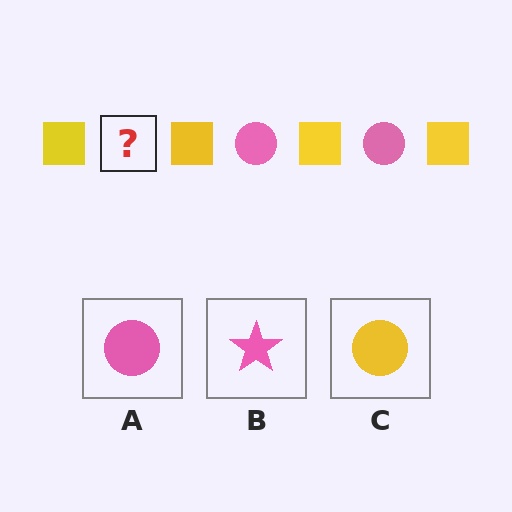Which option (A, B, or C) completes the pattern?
A.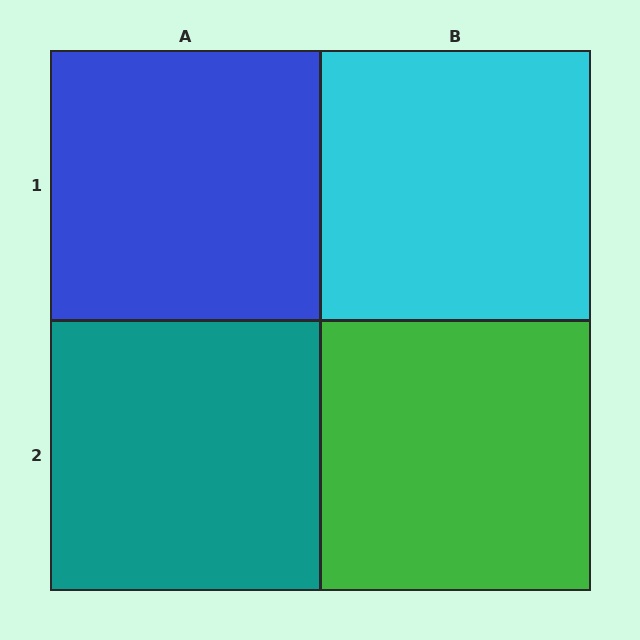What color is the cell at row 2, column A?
Teal.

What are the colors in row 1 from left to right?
Blue, cyan.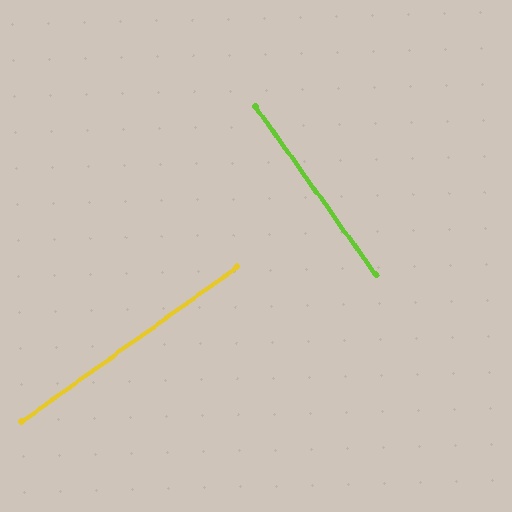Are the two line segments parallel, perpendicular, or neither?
Perpendicular — they meet at approximately 90°.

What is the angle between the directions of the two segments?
Approximately 90 degrees.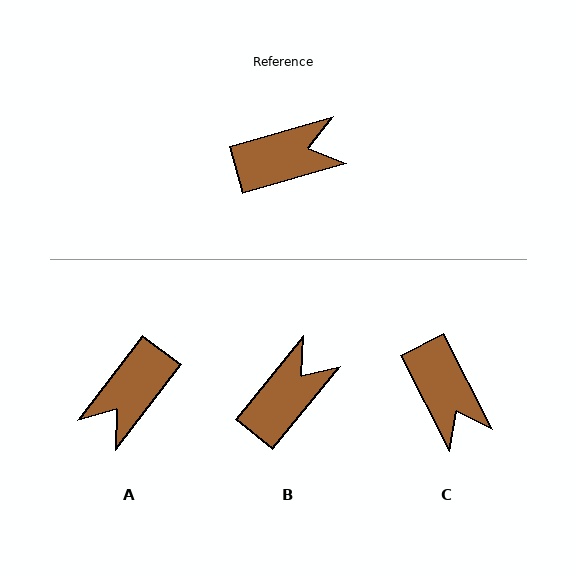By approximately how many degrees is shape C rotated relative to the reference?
Approximately 79 degrees clockwise.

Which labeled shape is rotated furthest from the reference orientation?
A, about 143 degrees away.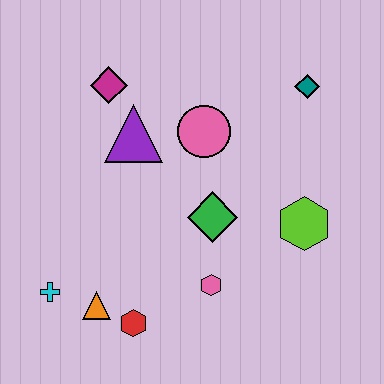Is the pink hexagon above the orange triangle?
Yes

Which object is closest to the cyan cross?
The orange triangle is closest to the cyan cross.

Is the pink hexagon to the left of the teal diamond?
Yes